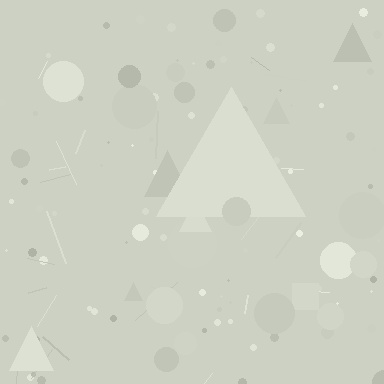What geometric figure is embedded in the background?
A triangle is embedded in the background.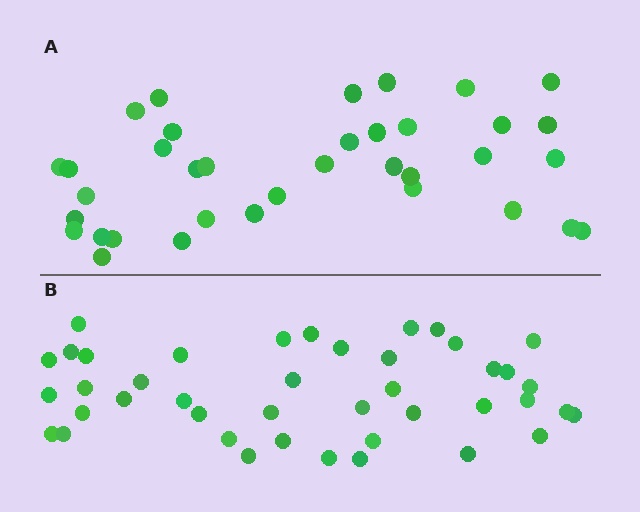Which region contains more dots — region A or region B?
Region B (the bottom region) has more dots.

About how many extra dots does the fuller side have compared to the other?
Region B has about 6 more dots than region A.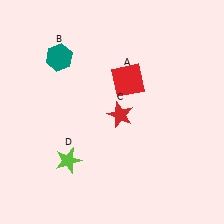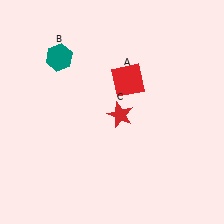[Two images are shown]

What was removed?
The lime star (D) was removed in Image 2.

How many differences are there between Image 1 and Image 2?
There is 1 difference between the two images.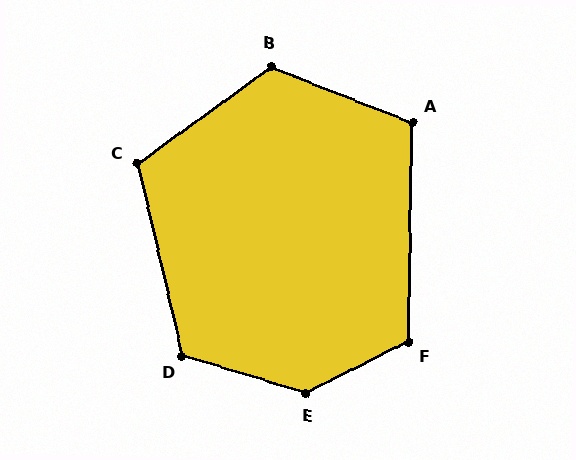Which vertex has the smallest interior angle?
A, at approximately 111 degrees.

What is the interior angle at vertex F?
Approximately 118 degrees (obtuse).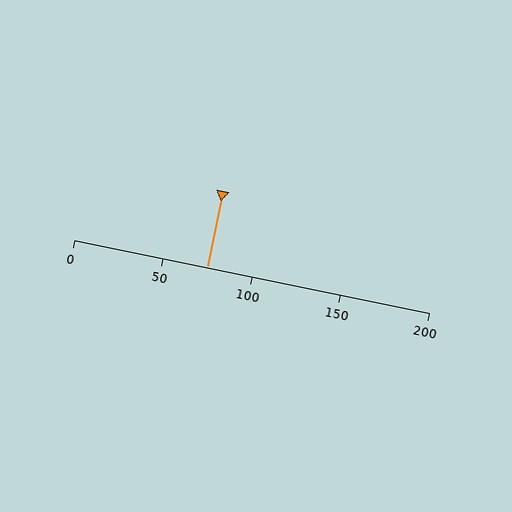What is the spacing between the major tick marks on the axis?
The major ticks are spaced 50 apart.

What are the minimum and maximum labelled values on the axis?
The axis runs from 0 to 200.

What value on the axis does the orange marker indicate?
The marker indicates approximately 75.